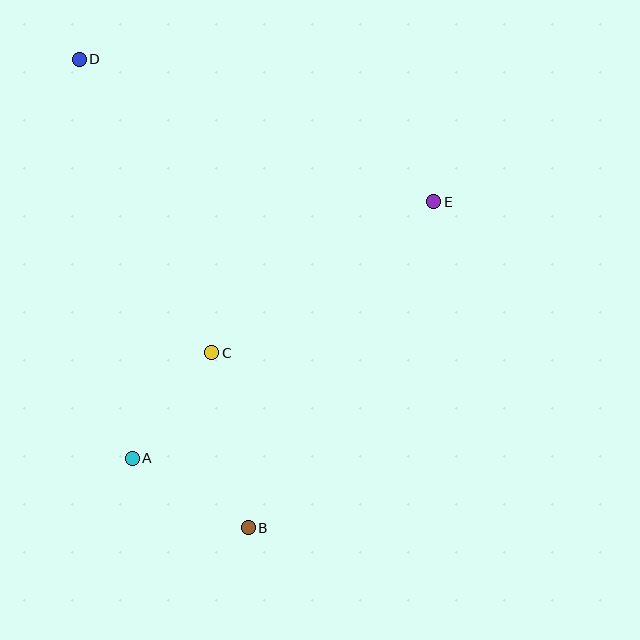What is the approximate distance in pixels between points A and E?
The distance between A and E is approximately 396 pixels.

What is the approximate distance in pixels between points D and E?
The distance between D and E is approximately 382 pixels.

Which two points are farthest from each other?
Points B and D are farthest from each other.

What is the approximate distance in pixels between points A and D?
The distance between A and D is approximately 403 pixels.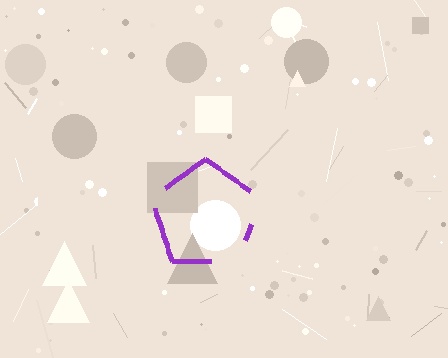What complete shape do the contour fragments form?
The contour fragments form a pentagon.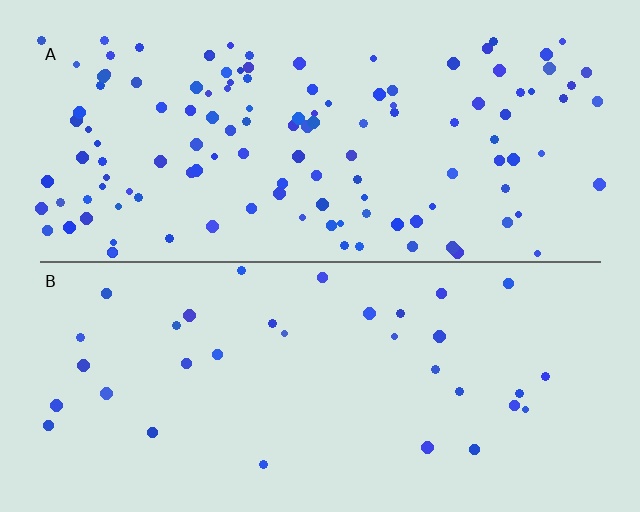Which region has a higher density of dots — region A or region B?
A (the top).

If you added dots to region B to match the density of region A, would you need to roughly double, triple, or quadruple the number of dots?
Approximately quadruple.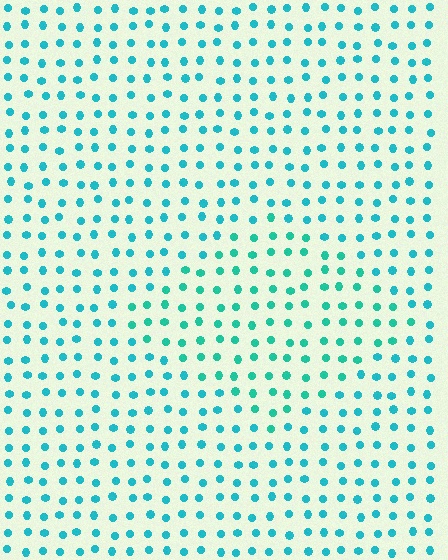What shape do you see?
I see a diamond.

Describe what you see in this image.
The image is filled with small cyan elements in a uniform arrangement. A diamond-shaped region is visible where the elements are tinted to a slightly different hue, forming a subtle color boundary.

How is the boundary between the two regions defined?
The boundary is defined purely by a slight shift in hue (about 19 degrees). Spacing, size, and orientation are identical on both sides.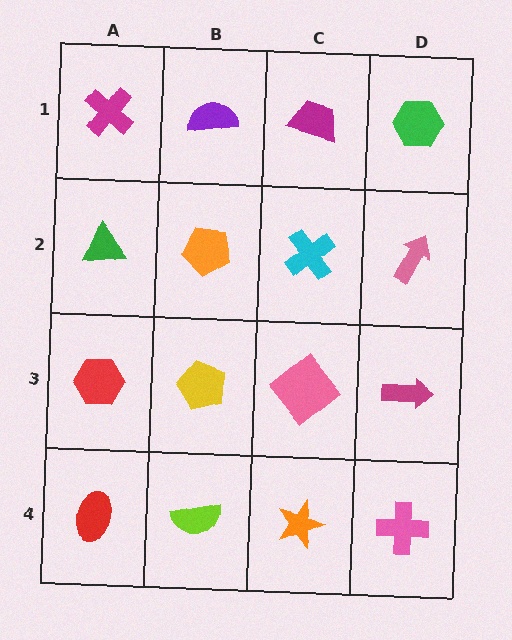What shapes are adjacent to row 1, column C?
A cyan cross (row 2, column C), a purple semicircle (row 1, column B), a green hexagon (row 1, column D).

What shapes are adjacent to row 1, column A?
A green triangle (row 2, column A), a purple semicircle (row 1, column B).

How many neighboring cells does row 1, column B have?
3.